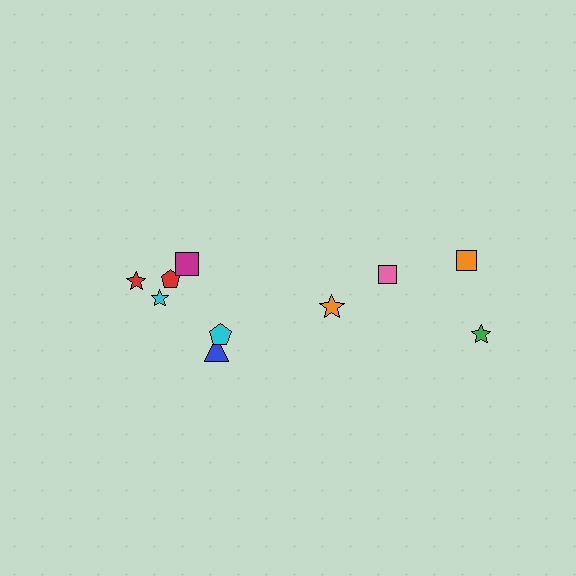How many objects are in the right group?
There are 4 objects.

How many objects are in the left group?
There are 6 objects.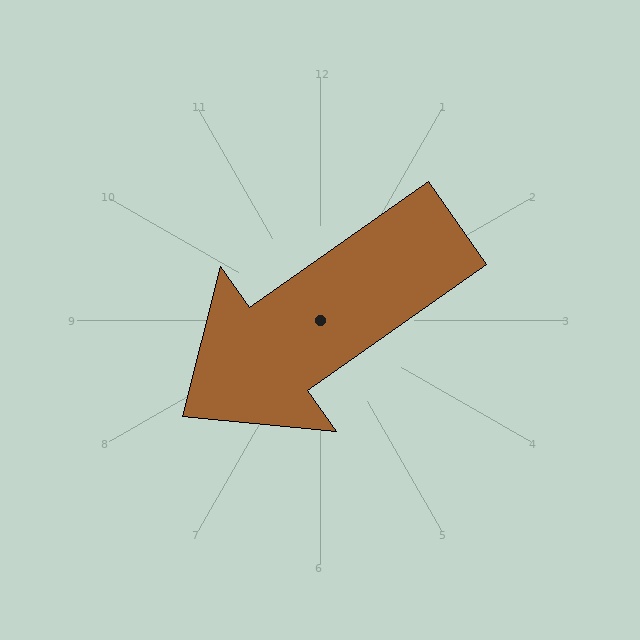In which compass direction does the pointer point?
Southwest.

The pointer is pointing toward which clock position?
Roughly 8 o'clock.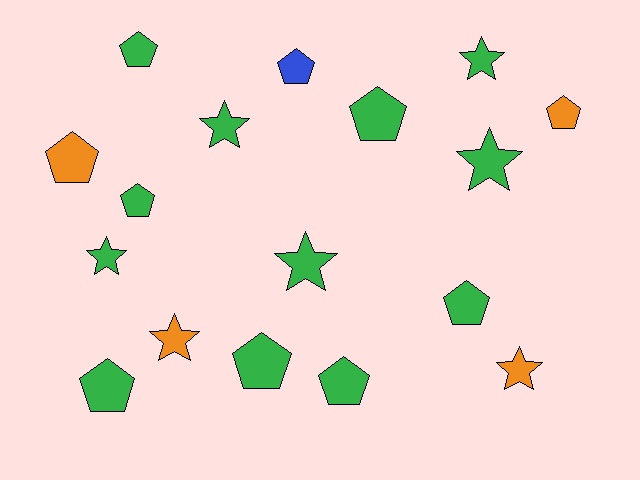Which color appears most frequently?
Green, with 12 objects.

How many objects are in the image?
There are 17 objects.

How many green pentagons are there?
There are 7 green pentagons.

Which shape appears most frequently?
Pentagon, with 10 objects.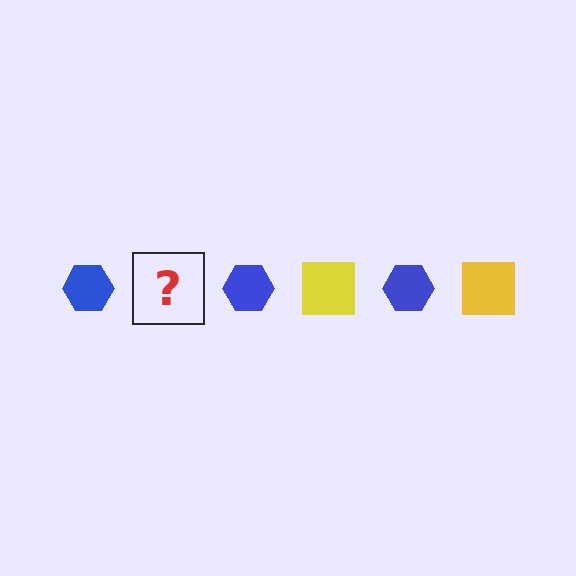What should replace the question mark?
The question mark should be replaced with a yellow square.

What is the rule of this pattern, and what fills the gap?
The rule is that the pattern alternates between blue hexagon and yellow square. The gap should be filled with a yellow square.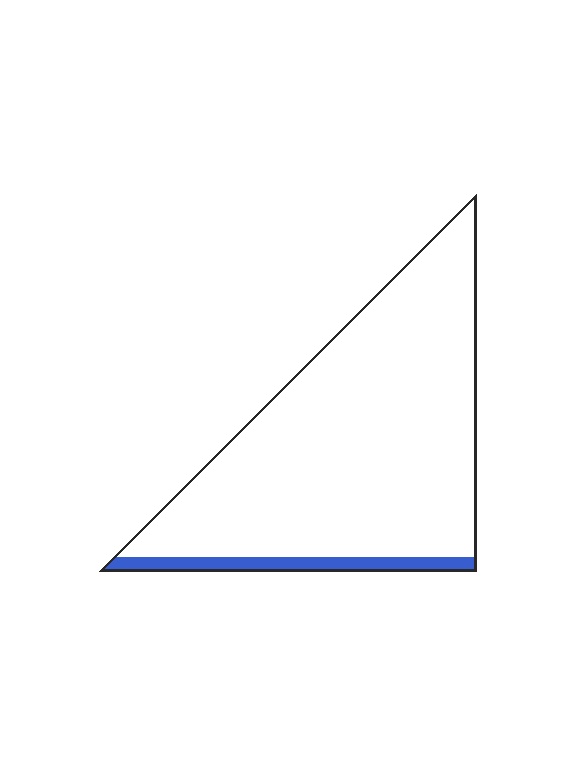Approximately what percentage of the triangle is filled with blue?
Approximately 10%.